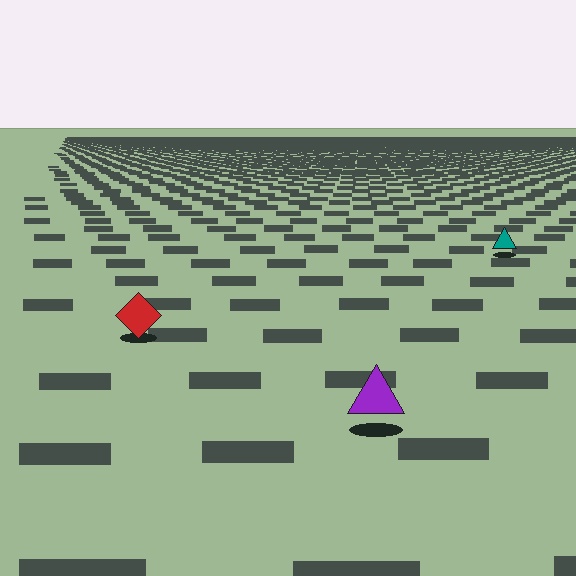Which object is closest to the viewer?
The purple triangle is closest. The texture marks near it are larger and more spread out.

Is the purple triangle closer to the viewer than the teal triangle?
Yes. The purple triangle is closer — you can tell from the texture gradient: the ground texture is coarser near it.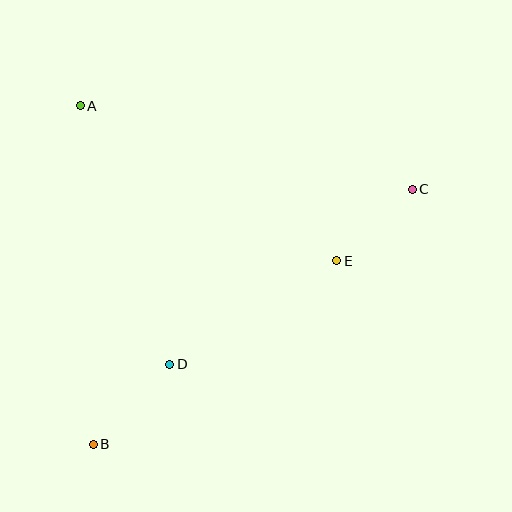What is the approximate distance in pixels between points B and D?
The distance between B and D is approximately 111 pixels.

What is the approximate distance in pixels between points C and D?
The distance between C and D is approximately 299 pixels.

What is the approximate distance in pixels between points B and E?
The distance between B and E is approximately 305 pixels.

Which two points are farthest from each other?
Points B and C are farthest from each other.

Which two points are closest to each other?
Points C and E are closest to each other.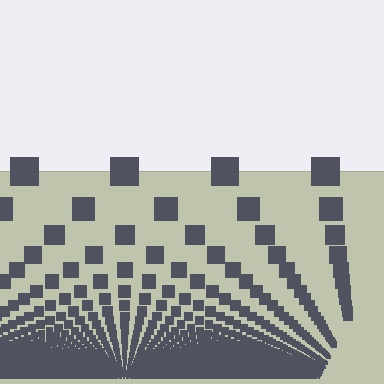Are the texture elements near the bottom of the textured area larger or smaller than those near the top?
Smaller. The gradient is inverted — elements near the bottom are smaller and denser.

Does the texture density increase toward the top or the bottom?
Density increases toward the bottom.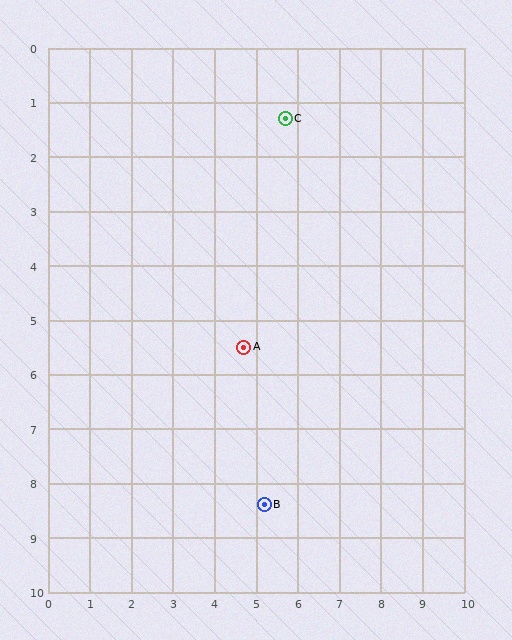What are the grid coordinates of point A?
Point A is at approximately (4.7, 5.5).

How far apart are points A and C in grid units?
Points A and C are about 4.3 grid units apart.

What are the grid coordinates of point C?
Point C is at approximately (5.7, 1.3).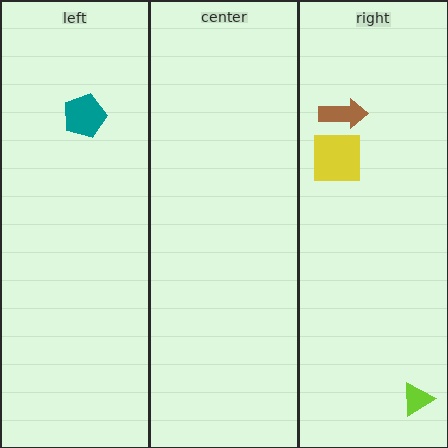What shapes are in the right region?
The yellow square, the brown arrow, the lime triangle.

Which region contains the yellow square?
The right region.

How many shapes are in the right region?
3.